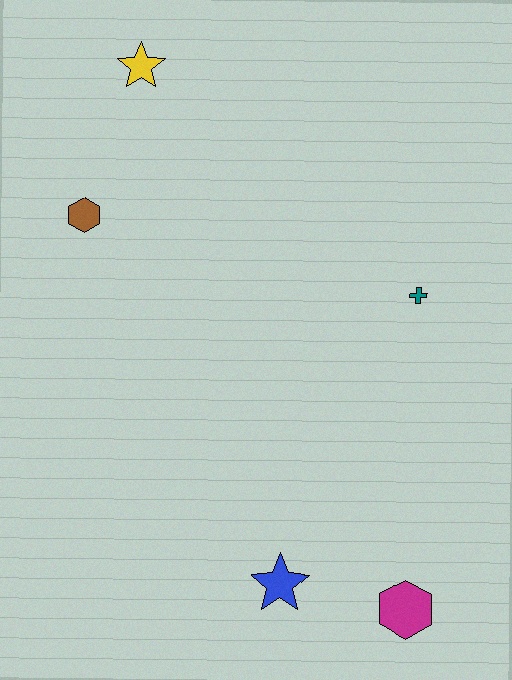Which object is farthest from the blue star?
The yellow star is farthest from the blue star.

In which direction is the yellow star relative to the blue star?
The yellow star is above the blue star.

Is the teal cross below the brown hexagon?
Yes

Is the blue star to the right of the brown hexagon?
Yes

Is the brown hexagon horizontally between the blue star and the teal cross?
No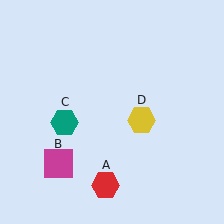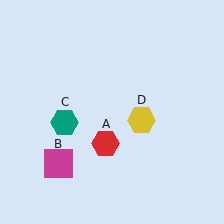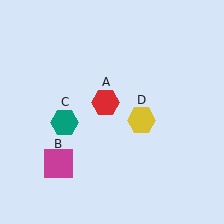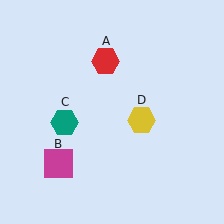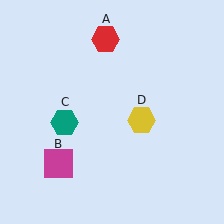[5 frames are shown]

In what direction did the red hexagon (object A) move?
The red hexagon (object A) moved up.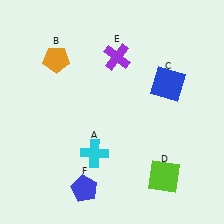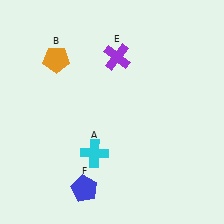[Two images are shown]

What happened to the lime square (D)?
The lime square (D) was removed in Image 2. It was in the bottom-right area of Image 1.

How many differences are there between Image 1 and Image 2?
There are 2 differences between the two images.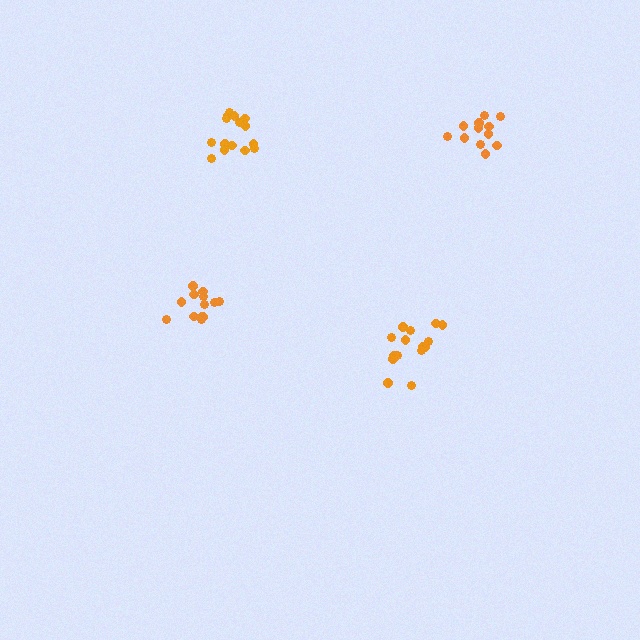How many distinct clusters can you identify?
There are 4 distinct clusters.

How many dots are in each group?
Group 1: 13 dots, Group 2: 15 dots, Group 3: 16 dots, Group 4: 12 dots (56 total).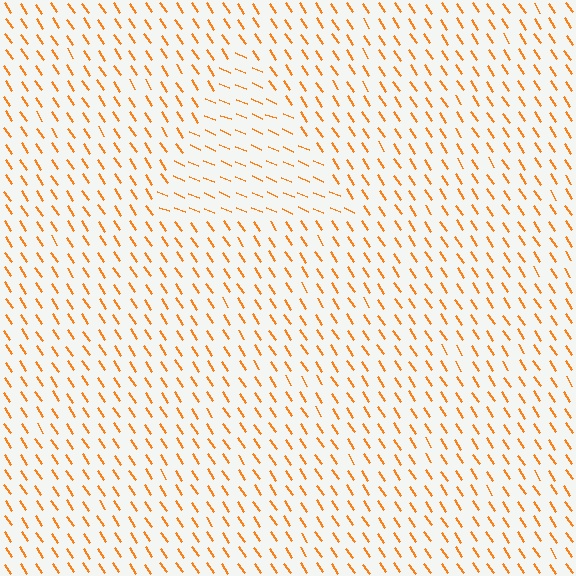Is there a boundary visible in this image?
Yes, there is a texture boundary formed by a change in line orientation.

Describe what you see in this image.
The image is filled with small orange line segments. A triangle region in the image has lines oriented differently from the surrounding lines, creating a visible texture boundary.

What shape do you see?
I see a triangle.